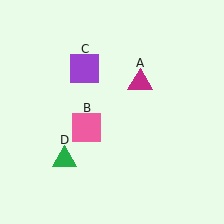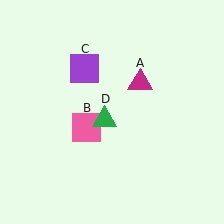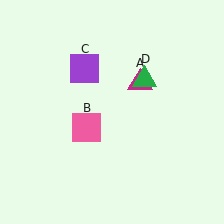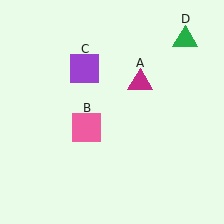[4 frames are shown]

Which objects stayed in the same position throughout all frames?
Magenta triangle (object A) and pink square (object B) and purple square (object C) remained stationary.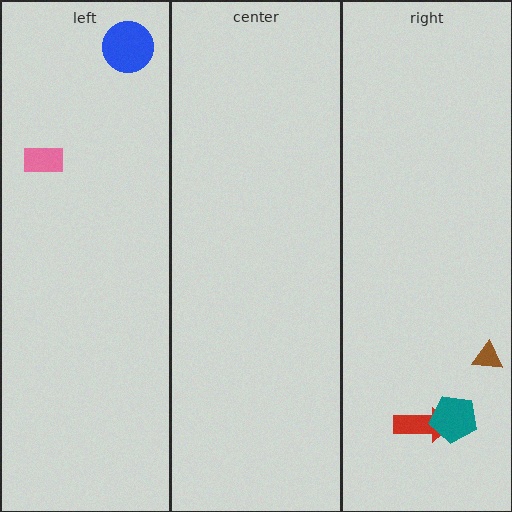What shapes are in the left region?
The pink rectangle, the blue circle.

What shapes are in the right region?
The red arrow, the brown triangle, the teal pentagon.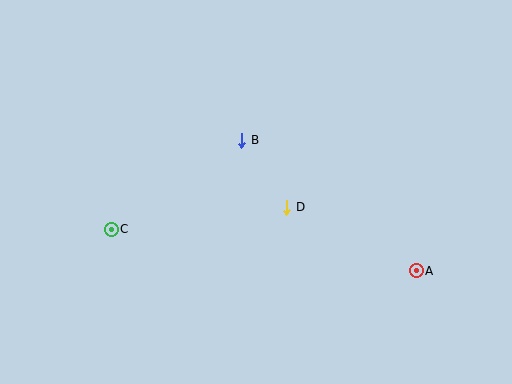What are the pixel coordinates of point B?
Point B is at (242, 140).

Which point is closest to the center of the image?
Point D at (287, 207) is closest to the center.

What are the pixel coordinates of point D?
Point D is at (287, 207).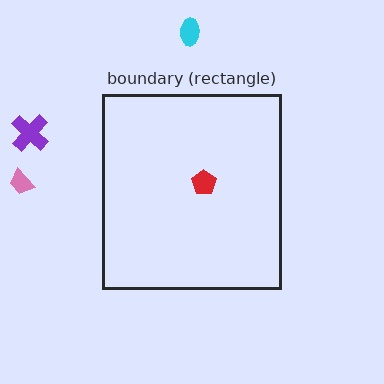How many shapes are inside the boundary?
1 inside, 3 outside.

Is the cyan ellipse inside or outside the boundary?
Outside.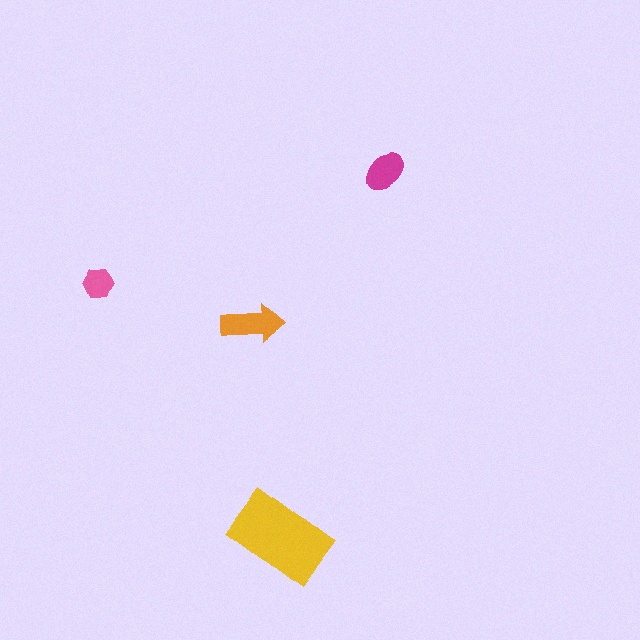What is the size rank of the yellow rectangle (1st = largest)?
1st.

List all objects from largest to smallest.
The yellow rectangle, the orange arrow, the magenta ellipse, the pink hexagon.